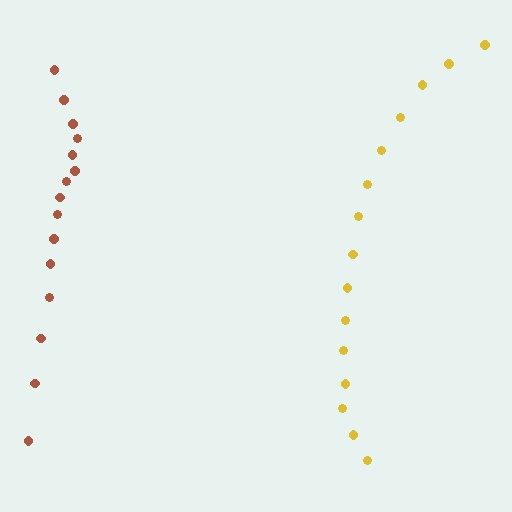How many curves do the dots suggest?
There are 2 distinct paths.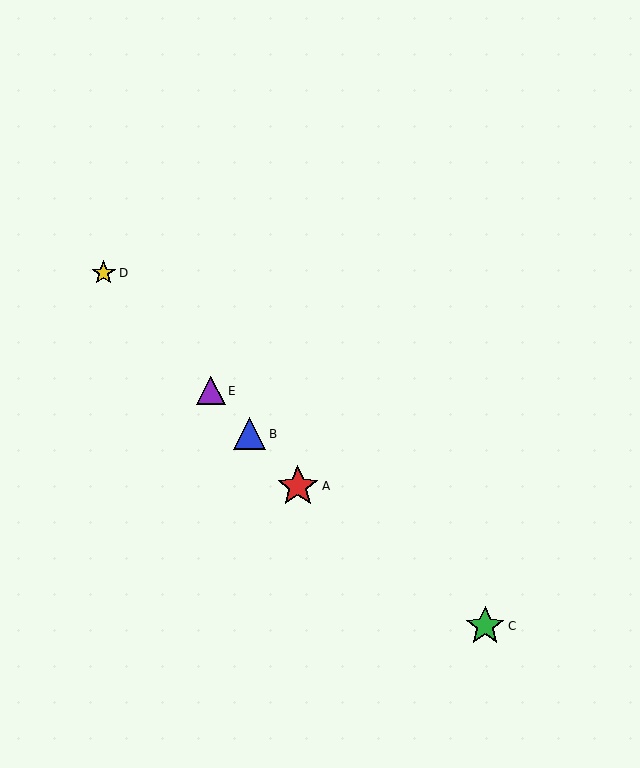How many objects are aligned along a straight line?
4 objects (A, B, D, E) are aligned along a straight line.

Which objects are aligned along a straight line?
Objects A, B, D, E are aligned along a straight line.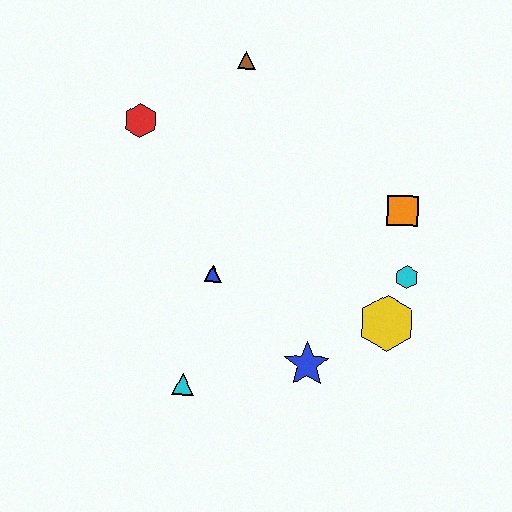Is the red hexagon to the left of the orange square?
Yes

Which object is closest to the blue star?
The yellow hexagon is closest to the blue star.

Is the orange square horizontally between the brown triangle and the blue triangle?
No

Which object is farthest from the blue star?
The brown triangle is farthest from the blue star.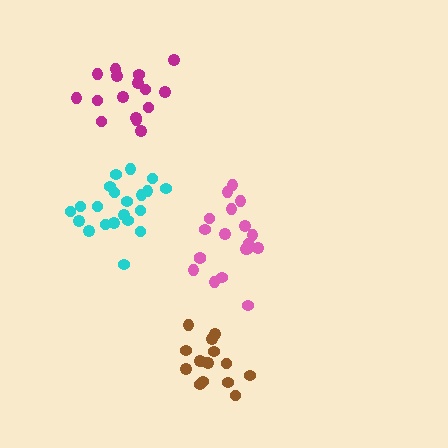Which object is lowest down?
The brown cluster is bottommost.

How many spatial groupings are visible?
There are 4 spatial groupings.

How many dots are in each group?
Group 1: 19 dots, Group 2: 21 dots, Group 3: 15 dots, Group 4: 16 dots (71 total).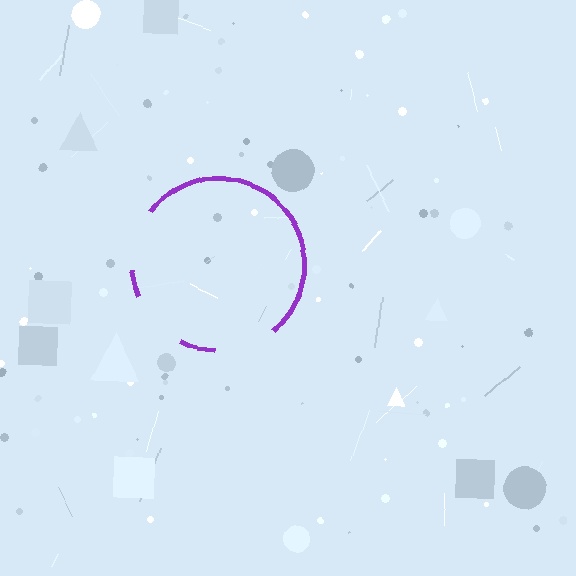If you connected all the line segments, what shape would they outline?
They would outline a circle.